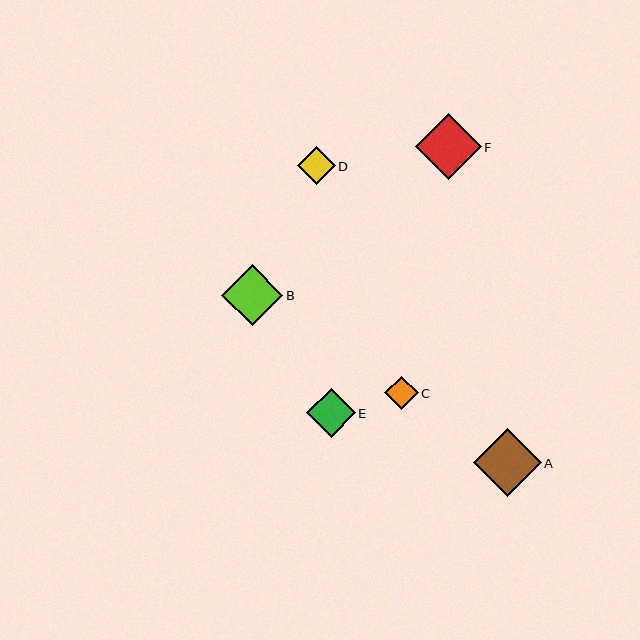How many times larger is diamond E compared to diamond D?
Diamond E is approximately 1.3 times the size of diamond D.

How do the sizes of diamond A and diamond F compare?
Diamond A and diamond F are approximately the same size.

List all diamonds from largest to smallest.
From largest to smallest: A, F, B, E, D, C.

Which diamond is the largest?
Diamond A is the largest with a size of approximately 68 pixels.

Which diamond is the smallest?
Diamond C is the smallest with a size of approximately 33 pixels.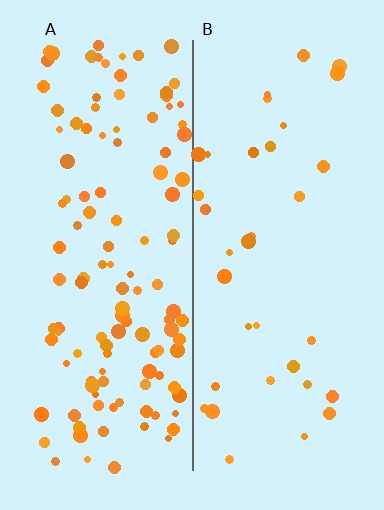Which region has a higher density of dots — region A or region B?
A (the left).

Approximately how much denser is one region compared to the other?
Approximately 3.5× — region A over region B.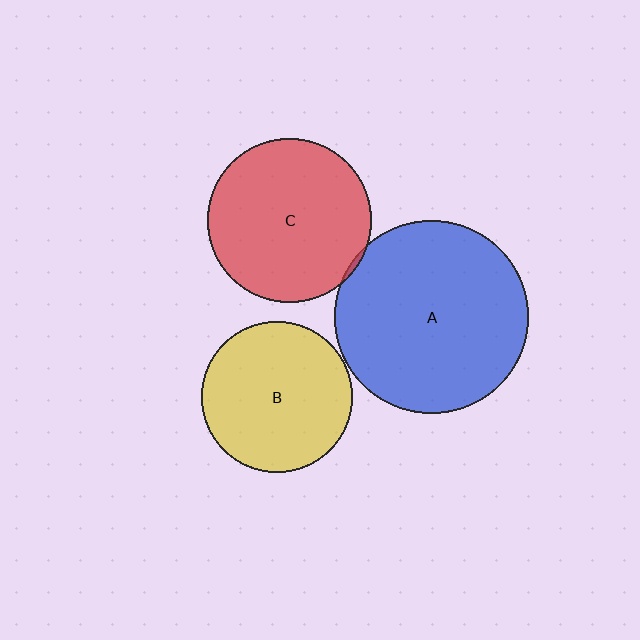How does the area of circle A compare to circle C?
Approximately 1.4 times.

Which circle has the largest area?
Circle A (blue).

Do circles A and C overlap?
Yes.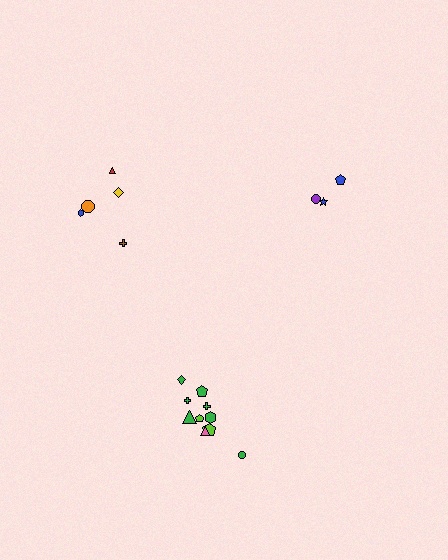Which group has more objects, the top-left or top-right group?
The top-left group.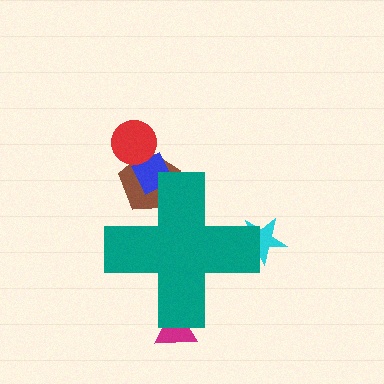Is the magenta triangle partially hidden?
Yes, the magenta triangle is partially hidden behind the teal cross.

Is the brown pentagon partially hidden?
Yes, the brown pentagon is partially hidden behind the teal cross.